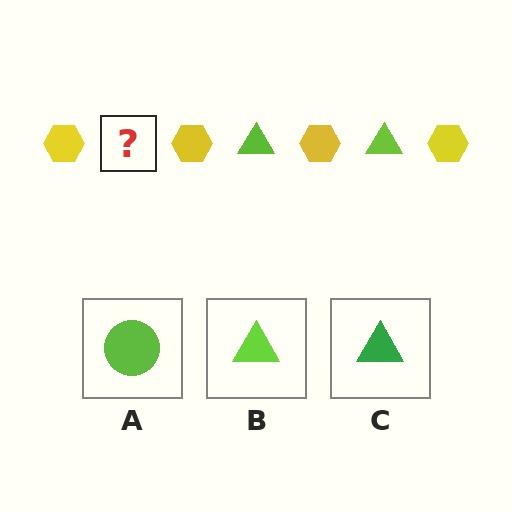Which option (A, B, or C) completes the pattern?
B.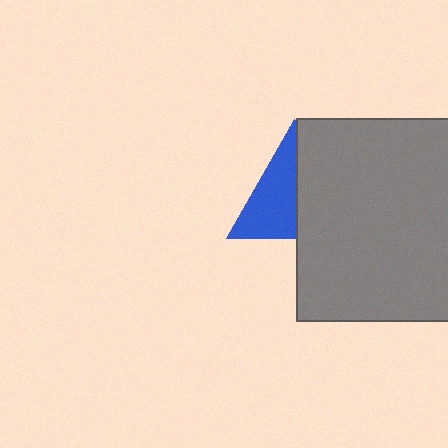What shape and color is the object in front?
The object in front is a gray square.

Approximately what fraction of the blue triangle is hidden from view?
Roughly 49% of the blue triangle is hidden behind the gray square.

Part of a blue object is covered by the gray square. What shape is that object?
It is a triangle.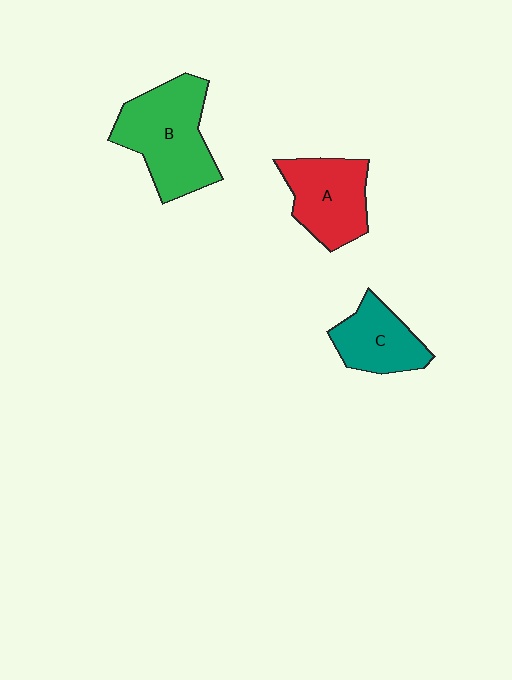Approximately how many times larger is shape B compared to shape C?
Approximately 1.6 times.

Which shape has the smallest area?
Shape C (teal).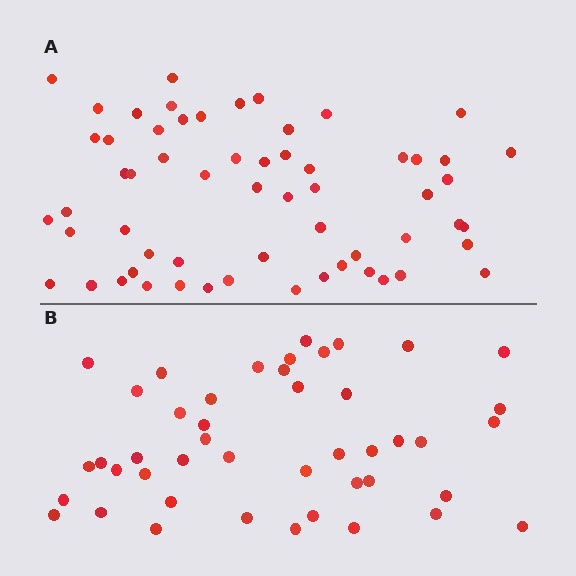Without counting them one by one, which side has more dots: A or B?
Region A (the top region) has more dots.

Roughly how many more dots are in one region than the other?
Region A has approximately 15 more dots than region B.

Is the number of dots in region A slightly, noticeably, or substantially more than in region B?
Region A has noticeably more, but not dramatically so. The ratio is roughly 1.3 to 1.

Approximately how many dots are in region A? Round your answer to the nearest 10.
About 60 dots.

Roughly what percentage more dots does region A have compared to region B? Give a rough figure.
About 35% more.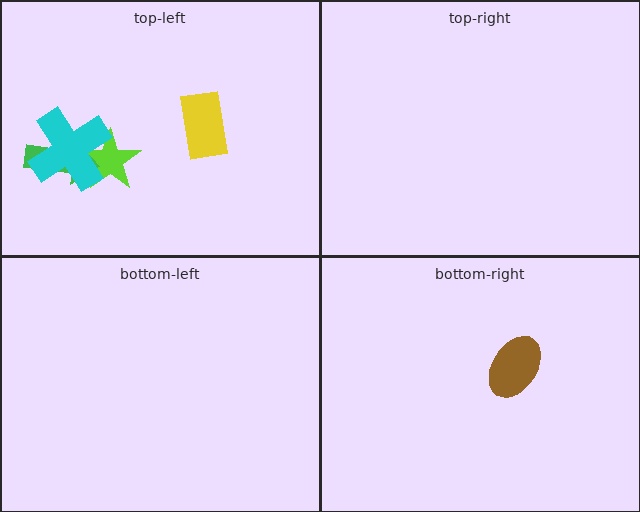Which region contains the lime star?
The top-left region.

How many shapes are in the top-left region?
4.